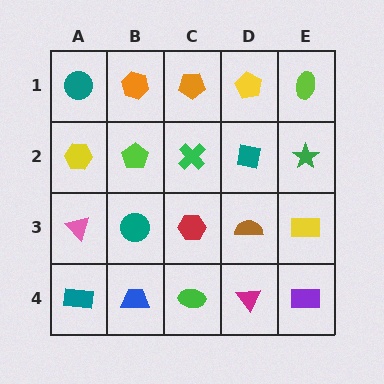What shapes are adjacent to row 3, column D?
A teal square (row 2, column D), a magenta triangle (row 4, column D), a red hexagon (row 3, column C), a yellow rectangle (row 3, column E).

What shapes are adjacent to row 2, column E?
A lime ellipse (row 1, column E), a yellow rectangle (row 3, column E), a teal square (row 2, column D).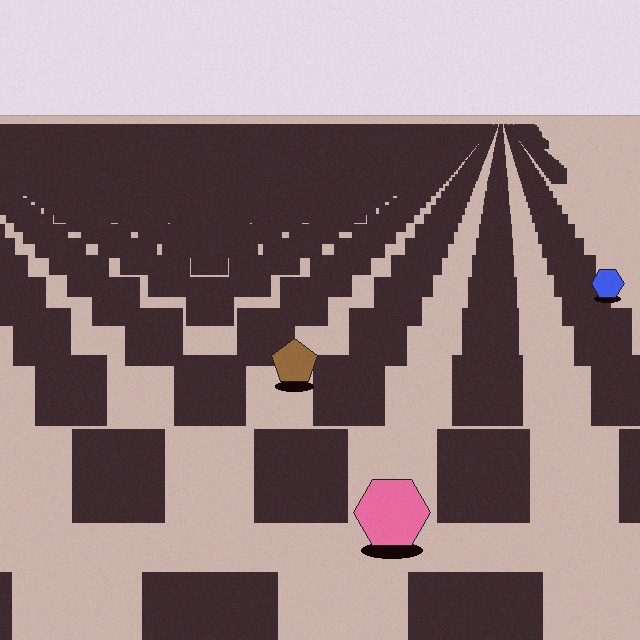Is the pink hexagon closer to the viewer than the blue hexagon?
Yes. The pink hexagon is closer — you can tell from the texture gradient: the ground texture is coarser near it.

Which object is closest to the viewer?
The pink hexagon is closest. The texture marks near it are larger and more spread out.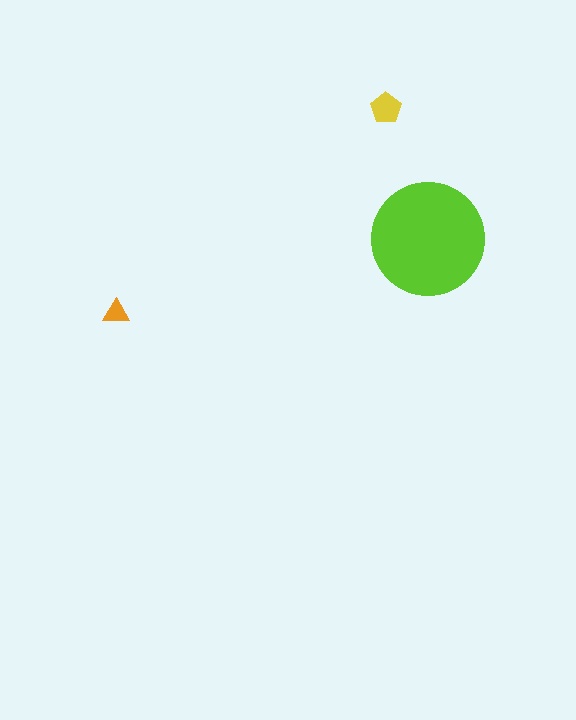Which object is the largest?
The lime circle.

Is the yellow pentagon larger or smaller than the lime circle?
Smaller.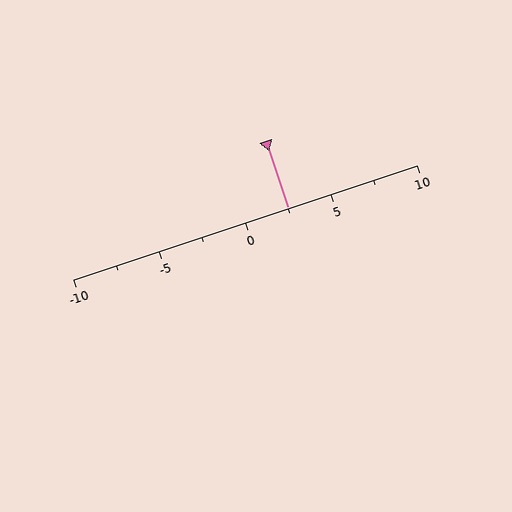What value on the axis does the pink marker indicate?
The marker indicates approximately 2.5.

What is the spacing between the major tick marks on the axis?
The major ticks are spaced 5 apart.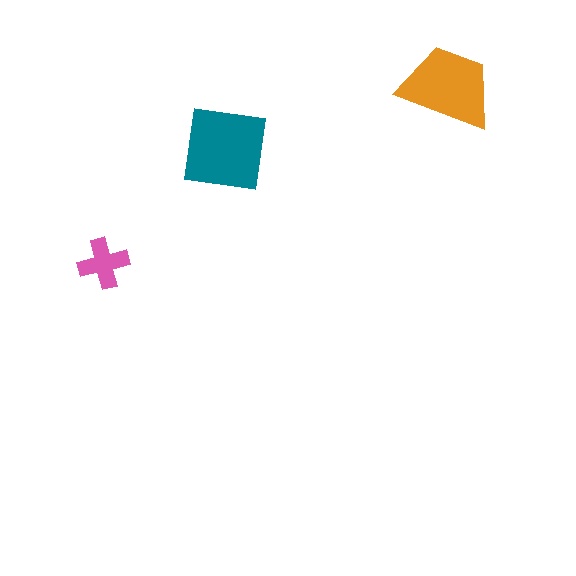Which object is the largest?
The teal square.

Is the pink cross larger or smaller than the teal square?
Smaller.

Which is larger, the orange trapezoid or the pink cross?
The orange trapezoid.